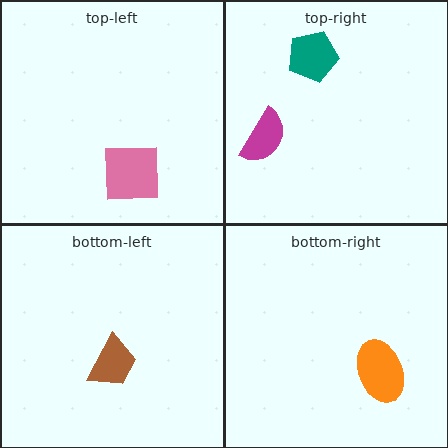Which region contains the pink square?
The top-left region.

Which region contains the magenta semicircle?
The top-right region.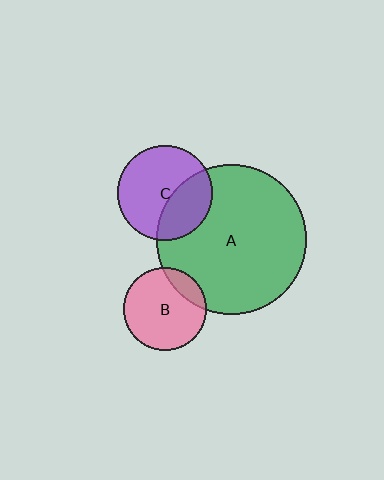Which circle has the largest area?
Circle A (green).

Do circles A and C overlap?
Yes.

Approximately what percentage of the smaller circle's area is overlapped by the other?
Approximately 35%.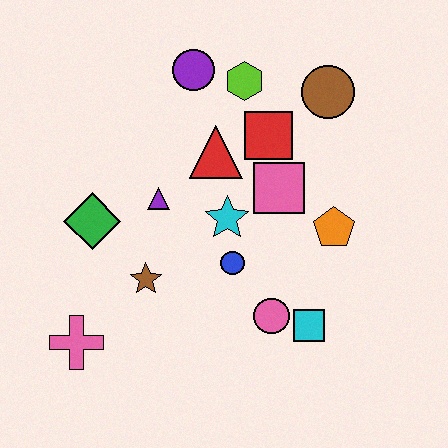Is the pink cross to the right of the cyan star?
No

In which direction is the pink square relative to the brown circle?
The pink square is below the brown circle.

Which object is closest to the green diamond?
The purple triangle is closest to the green diamond.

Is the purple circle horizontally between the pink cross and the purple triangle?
No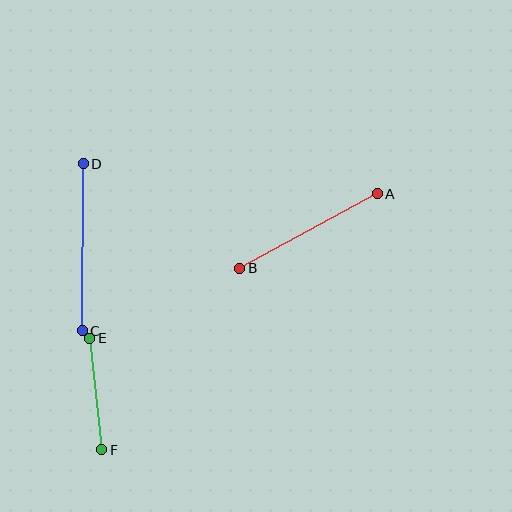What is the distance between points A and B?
The distance is approximately 156 pixels.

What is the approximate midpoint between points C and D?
The midpoint is at approximately (83, 247) pixels.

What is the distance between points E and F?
The distance is approximately 112 pixels.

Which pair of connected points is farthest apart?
Points C and D are farthest apart.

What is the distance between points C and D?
The distance is approximately 167 pixels.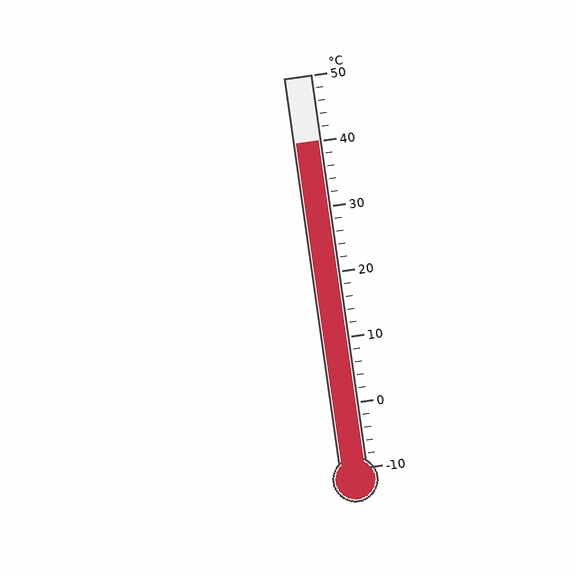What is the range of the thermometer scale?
The thermometer scale ranges from -10°C to 50°C.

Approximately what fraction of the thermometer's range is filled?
The thermometer is filled to approximately 85% of its range.